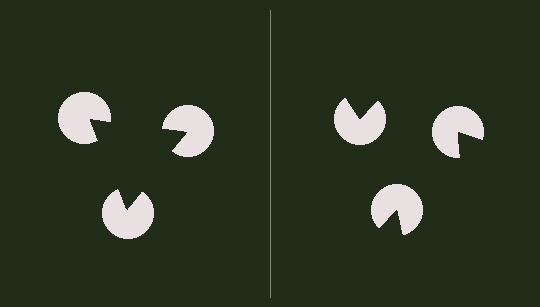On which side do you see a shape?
An illusory triangle appears on the left side. On the right side the wedge cuts are rotated, so no coherent shape forms.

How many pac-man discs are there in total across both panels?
6 — 3 on each side.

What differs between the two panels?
The pac-man discs are positioned identically on both sides; only the wedge orientations differ. On the left they align to a triangle; on the right they are misaligned.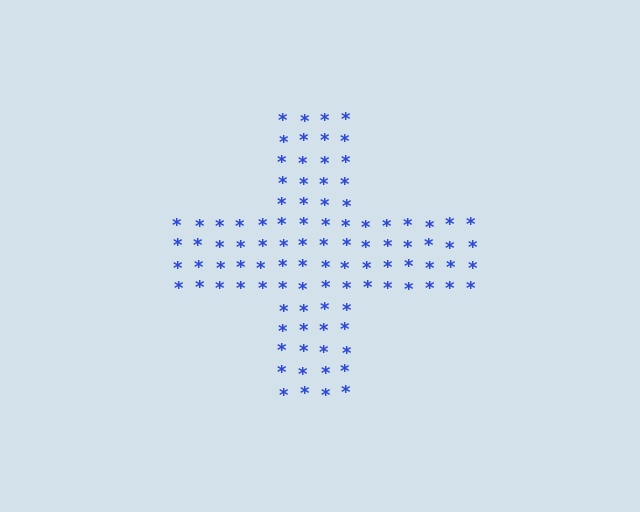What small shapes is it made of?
It is made of small asterisks.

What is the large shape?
The large shape is a cross.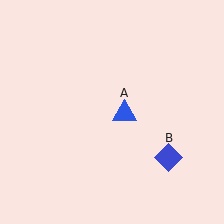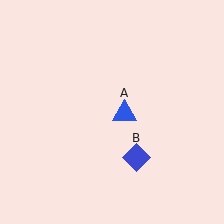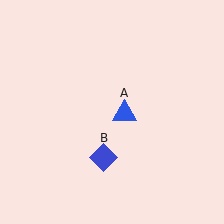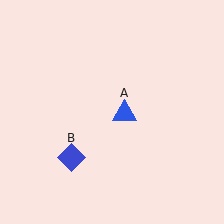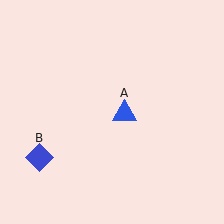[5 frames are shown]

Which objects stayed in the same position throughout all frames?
Blue triangle (object A) remained stationary.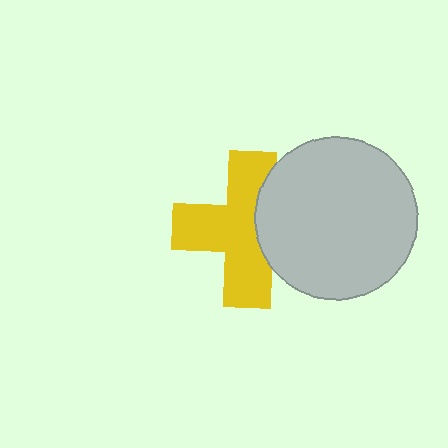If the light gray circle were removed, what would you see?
You would see the complete yellow cross.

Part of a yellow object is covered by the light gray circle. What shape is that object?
It is a cross.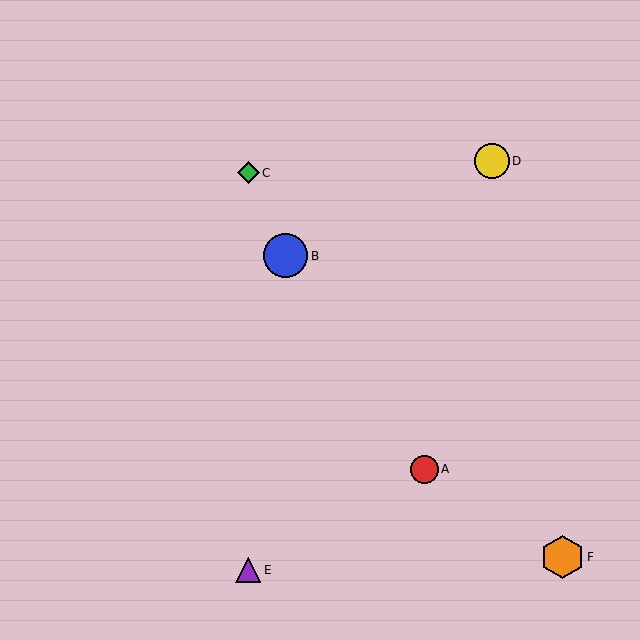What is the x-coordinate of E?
Object E is at x≈248.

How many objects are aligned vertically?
2 objects (C, E) are aligned vertically.